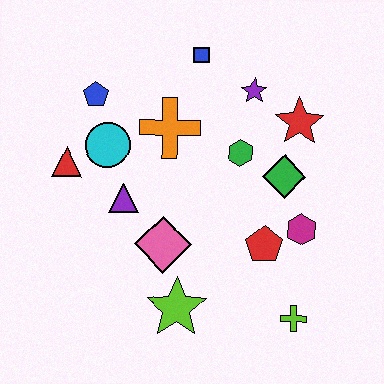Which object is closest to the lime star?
The pink diamond is closest to the lime star.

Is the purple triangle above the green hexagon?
No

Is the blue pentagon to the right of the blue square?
No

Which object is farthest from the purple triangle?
The lime cross is farthest from the purple triangle.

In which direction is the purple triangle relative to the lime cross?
The purple triangle is to the left of the lime cross.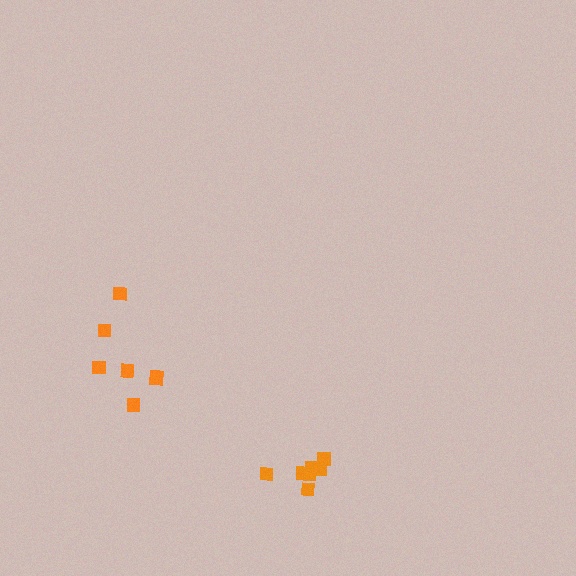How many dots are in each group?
Group 1: 7 dots, Group 2: 7 dots (14 total).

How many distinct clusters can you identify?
There are 2 distinct clusters.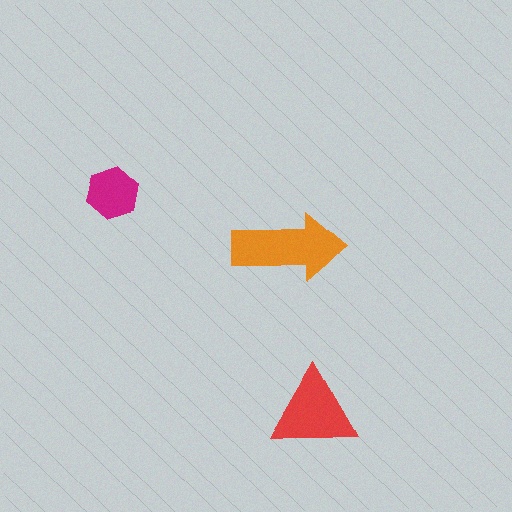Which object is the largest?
The orange arrow.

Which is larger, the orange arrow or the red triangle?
The orange arrow.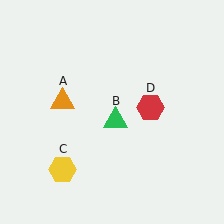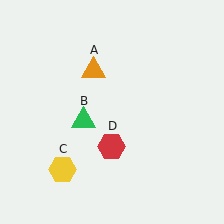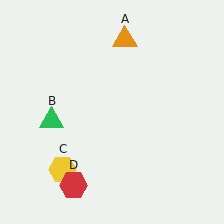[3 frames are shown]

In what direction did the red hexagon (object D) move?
The red hexagon (object D) moved down and to the left.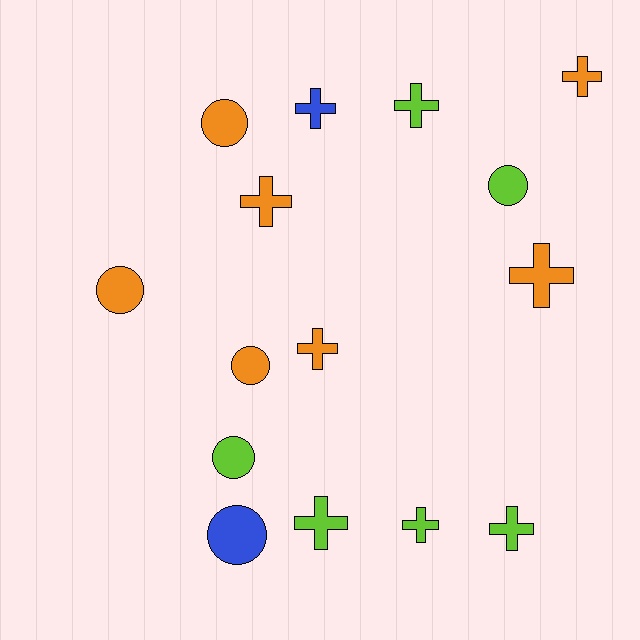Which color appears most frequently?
Orange, with 7 objects.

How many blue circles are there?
There is 1 blue circle.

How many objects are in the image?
There are 15 objects.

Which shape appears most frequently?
Cross, with 9 objects.